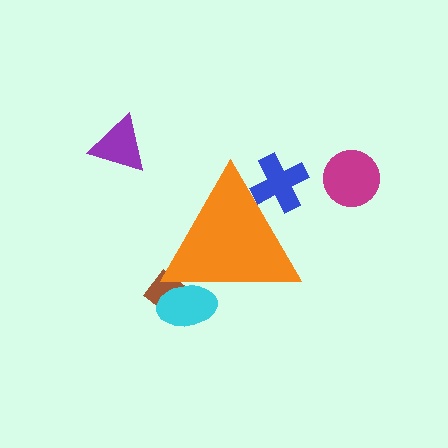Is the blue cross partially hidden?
Yes, the blue cross is partially hidden behind the orange triangle.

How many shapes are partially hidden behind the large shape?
3 shapes are partially hidden.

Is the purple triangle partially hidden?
No, the purple triangle is fully visible.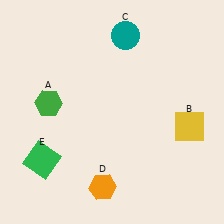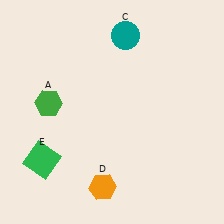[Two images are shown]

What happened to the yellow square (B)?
The yellow square (B) was removed in Image 2. It was in the bottom-right area of Image 1.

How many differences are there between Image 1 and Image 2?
There is 1 difference between the two images.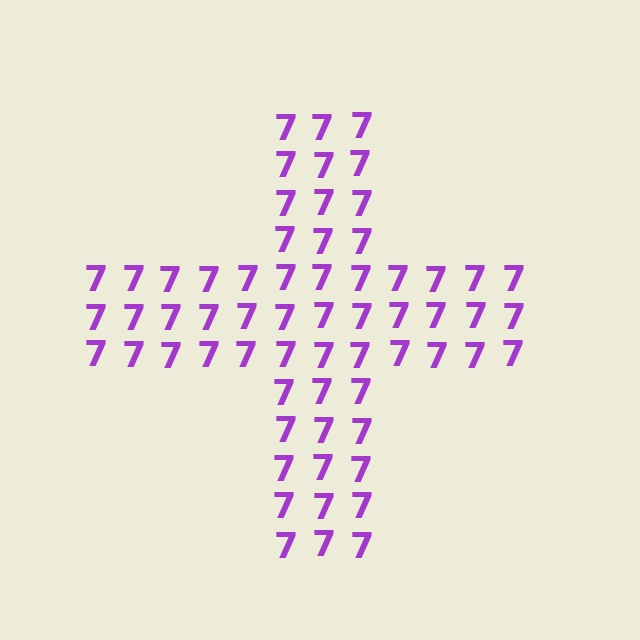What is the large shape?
The large shape is a cross.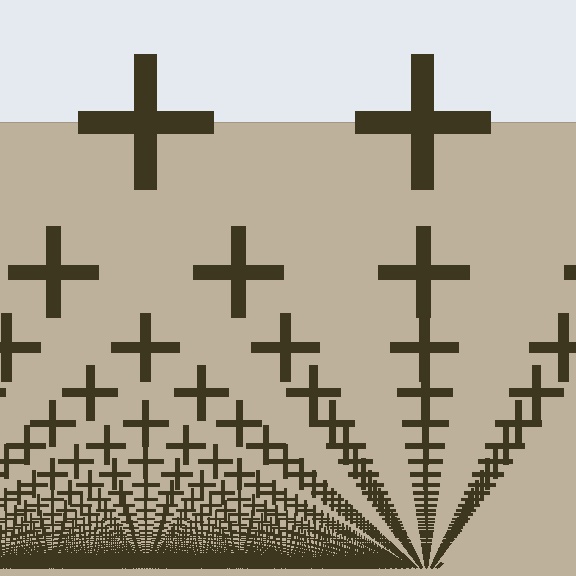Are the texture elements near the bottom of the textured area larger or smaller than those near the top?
Smaller. The gradient is inverted — elements near the bottom are smaller and denser.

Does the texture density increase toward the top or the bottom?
Density increases toward the bottom.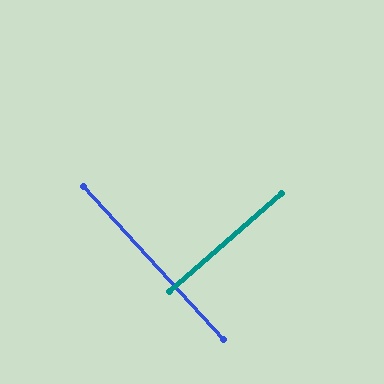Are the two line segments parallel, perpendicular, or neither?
Perpendicular — they meet at approximately 89°.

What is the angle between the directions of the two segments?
Approximately 89 degrees.